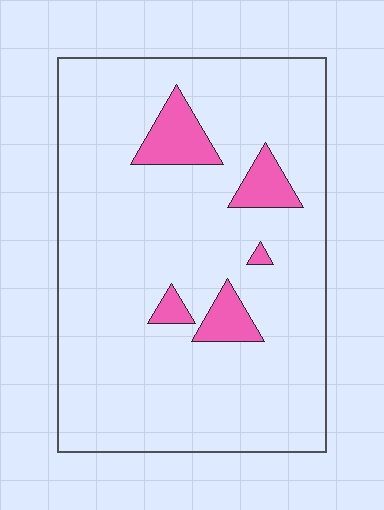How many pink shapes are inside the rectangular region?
5.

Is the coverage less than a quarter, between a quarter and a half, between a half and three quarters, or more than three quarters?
Less than a quarter.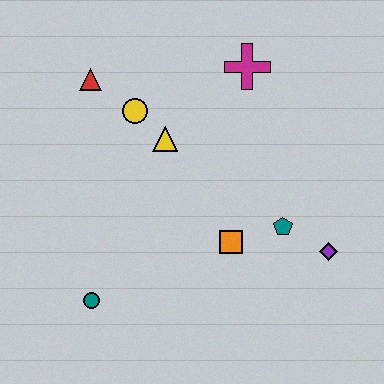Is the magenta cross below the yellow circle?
No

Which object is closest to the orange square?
The teal pentagon is closest to the orange square.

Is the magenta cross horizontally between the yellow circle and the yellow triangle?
No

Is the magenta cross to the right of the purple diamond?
No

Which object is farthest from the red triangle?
The purple diamond is farthest from the red triangle.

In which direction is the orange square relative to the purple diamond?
The orange square is to the left of the purple diamond.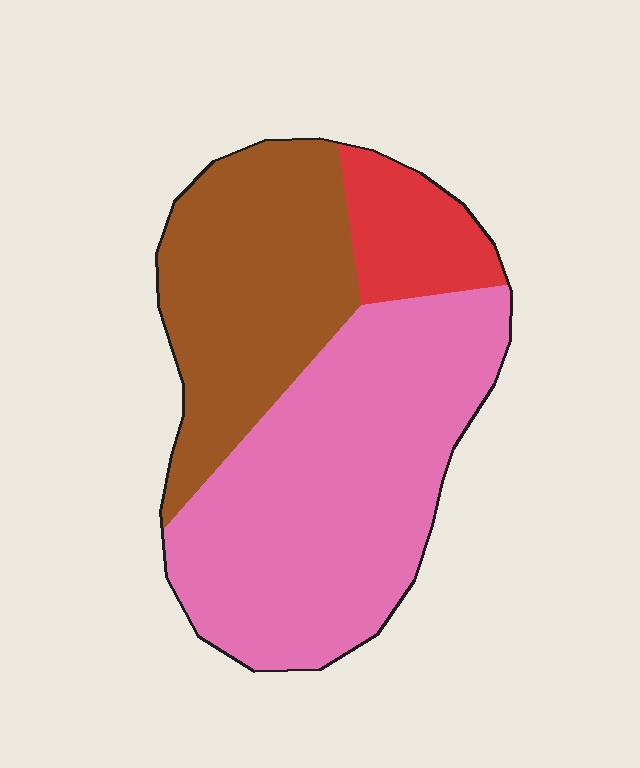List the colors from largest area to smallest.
From largest to smallest: pink, brown, red.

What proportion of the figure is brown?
Brown takes up about one third (1/3) of the figure.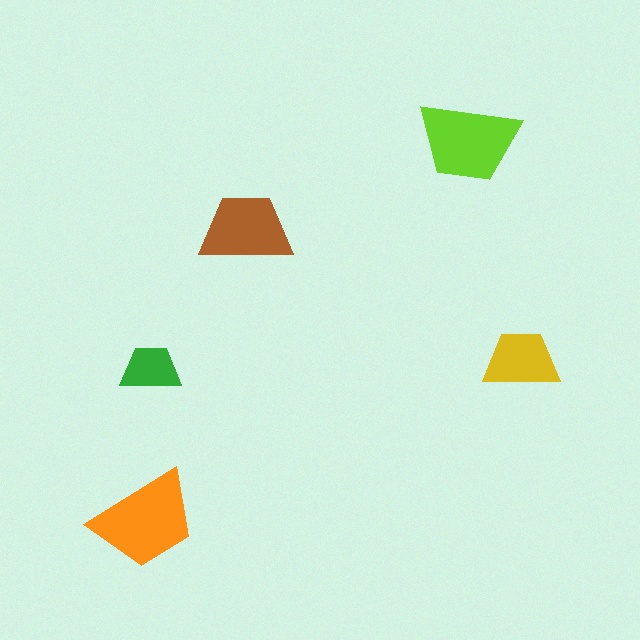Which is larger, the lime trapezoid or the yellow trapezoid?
The lime one.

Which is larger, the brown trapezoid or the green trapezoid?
The brown one.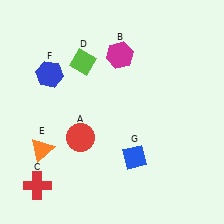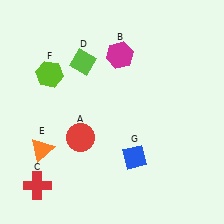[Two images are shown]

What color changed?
The hexagon (F) changed from blue in Image 1 to lime in Image 2.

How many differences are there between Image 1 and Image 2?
There is 1 difference between the two images.